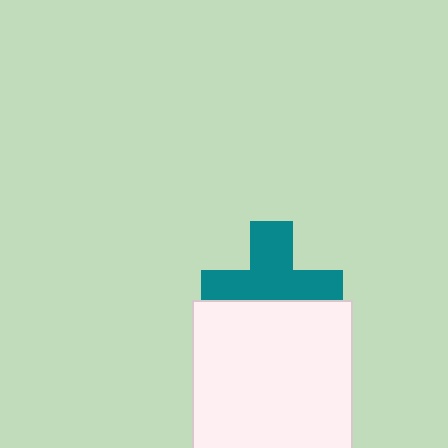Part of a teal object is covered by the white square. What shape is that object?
It is a cross.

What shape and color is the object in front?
The object in front is a white square.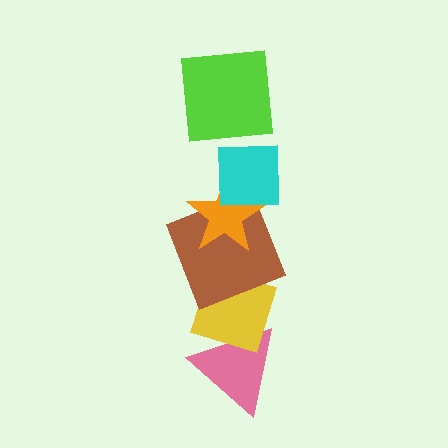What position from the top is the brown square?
The brown square is 4th from the top.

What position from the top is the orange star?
The orange star is 3rd from the top.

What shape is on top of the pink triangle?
The yellow diamond is on top of the pink triangle.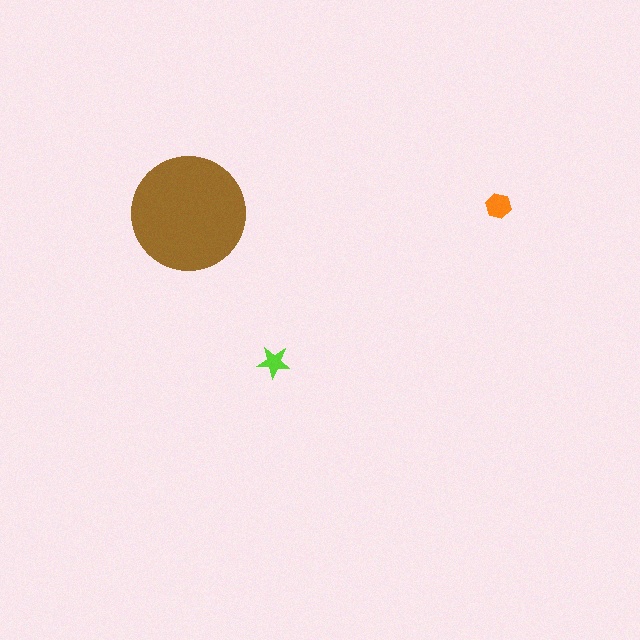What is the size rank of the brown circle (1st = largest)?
1st.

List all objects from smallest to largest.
The lime star, the orange hexagon, the brown circle.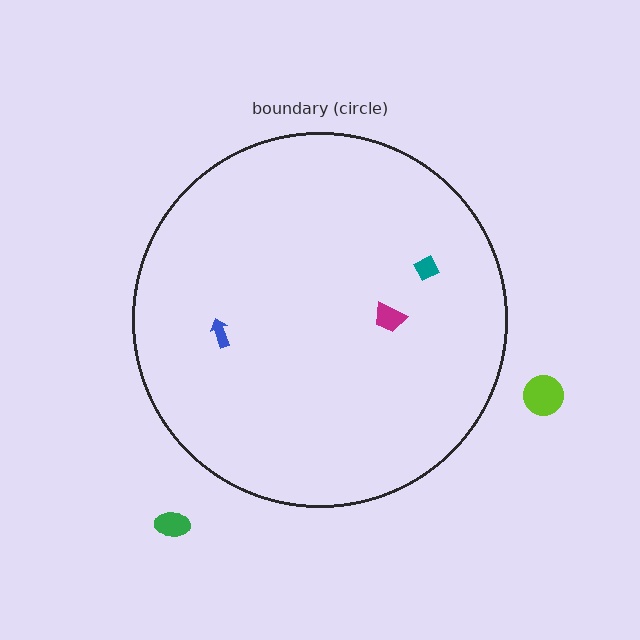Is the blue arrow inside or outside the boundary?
Inside.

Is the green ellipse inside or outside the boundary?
Outside.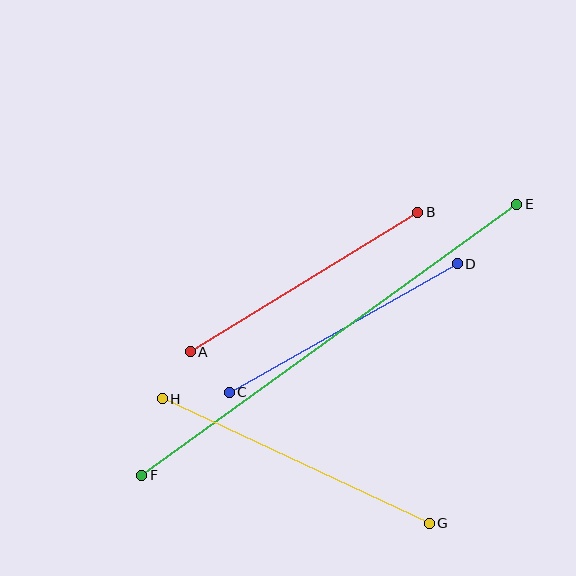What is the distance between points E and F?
The distance is approximately 463 pixels.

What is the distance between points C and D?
The distance is approximately 262 pixels.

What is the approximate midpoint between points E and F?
The midpoint is at approximately (329, 340) pixels.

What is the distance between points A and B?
The distance is approximately 267 pixels.